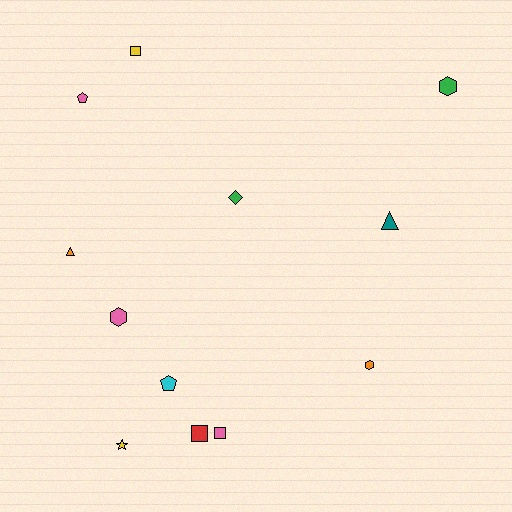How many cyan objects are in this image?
There is 1 cyan object.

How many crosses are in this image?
There are no crosses.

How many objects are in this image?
There are 12 objects.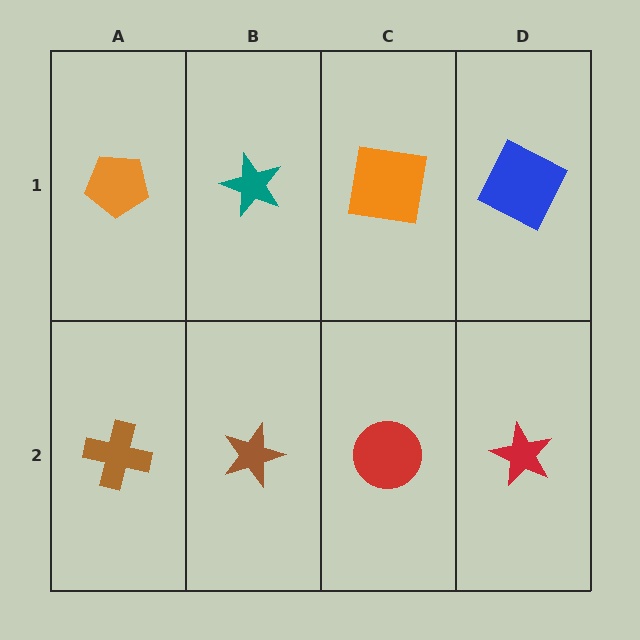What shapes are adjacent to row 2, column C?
An orange square (row 1, column C), a brown star (row 2, column B), a red star (row 2, column D).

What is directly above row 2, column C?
An orange square.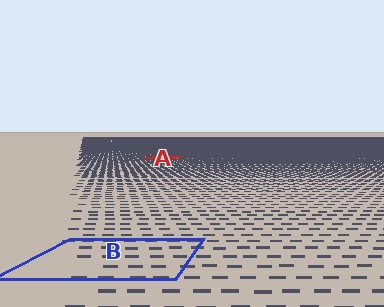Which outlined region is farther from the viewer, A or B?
Region A is farther from the viewer — the texture elements inside it appear smaller and more densely packed.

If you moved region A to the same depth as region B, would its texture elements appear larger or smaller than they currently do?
They would appear larger. At a closer depth, the same texture elements are projected at a bigger on-screen size.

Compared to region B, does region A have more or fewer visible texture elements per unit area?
Region A has more texture elements per unit area — they are packed more densely because it is farther away.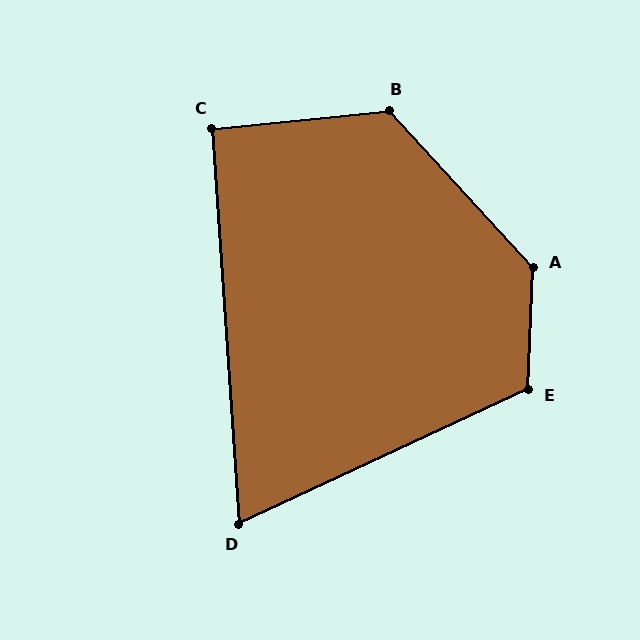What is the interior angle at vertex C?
Approximately 92 degrees (approximately right).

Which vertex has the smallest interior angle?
D, at approximately 69 degrees.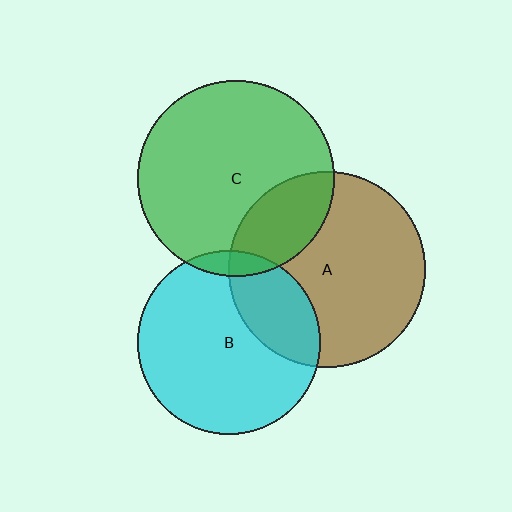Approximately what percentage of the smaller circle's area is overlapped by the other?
Approximately 5%.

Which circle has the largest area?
Circle C (green).